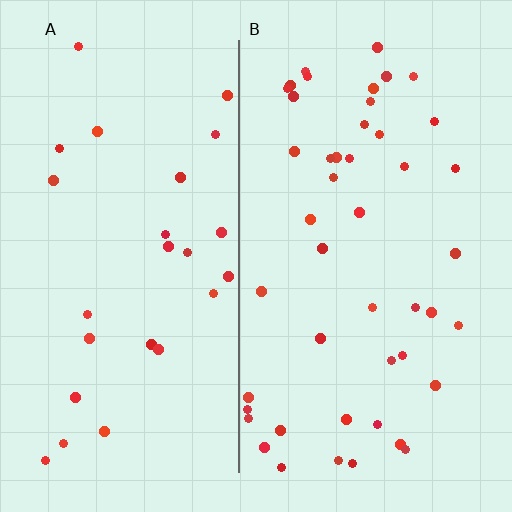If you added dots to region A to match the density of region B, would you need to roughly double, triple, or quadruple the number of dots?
Approximately double.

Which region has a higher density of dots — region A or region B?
B (the right).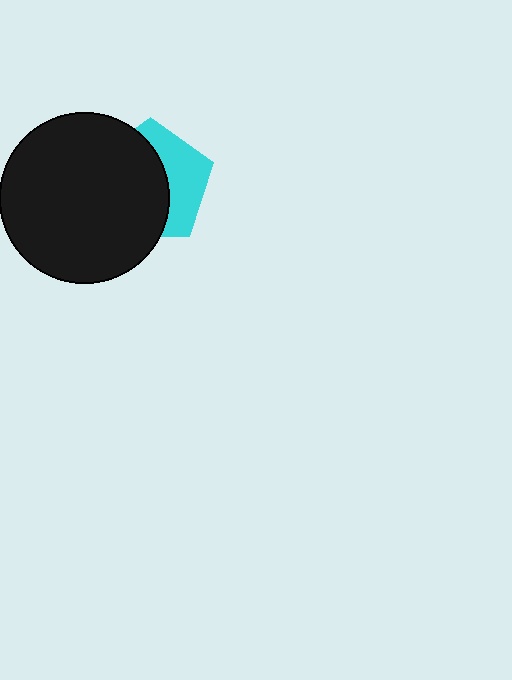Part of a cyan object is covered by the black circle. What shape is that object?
It is a pentagon.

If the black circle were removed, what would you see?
You would see the complete cyan pentagon.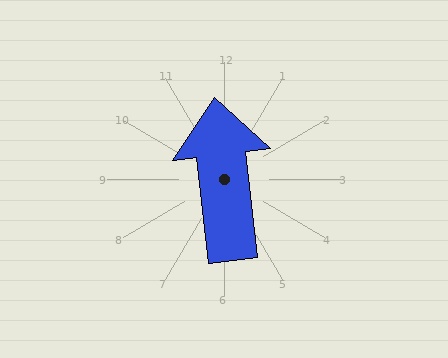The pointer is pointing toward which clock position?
Roughly 12 o'clock.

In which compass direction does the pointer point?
North.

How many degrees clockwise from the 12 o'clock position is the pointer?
Approximately 353 degrees.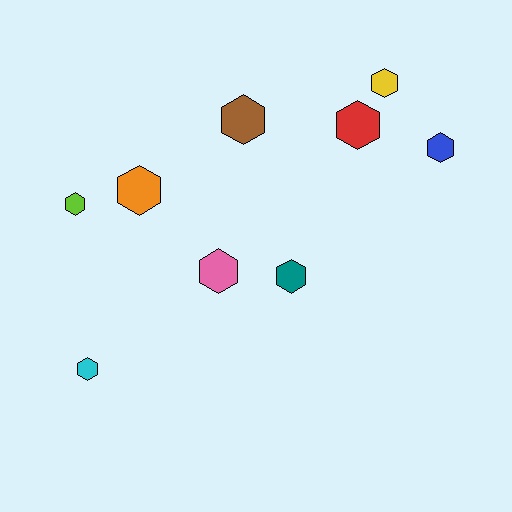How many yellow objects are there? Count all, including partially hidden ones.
There is 1 yellow object.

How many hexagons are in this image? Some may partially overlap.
There are 9 hexagons.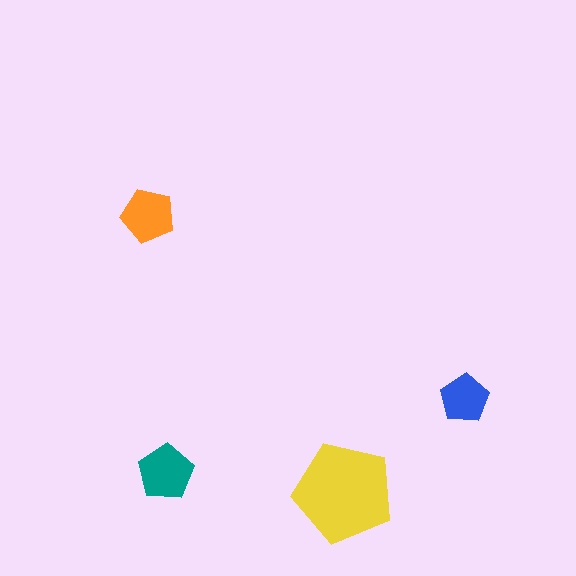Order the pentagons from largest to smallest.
the yellow one, the teal one, the orange one, the blue one.